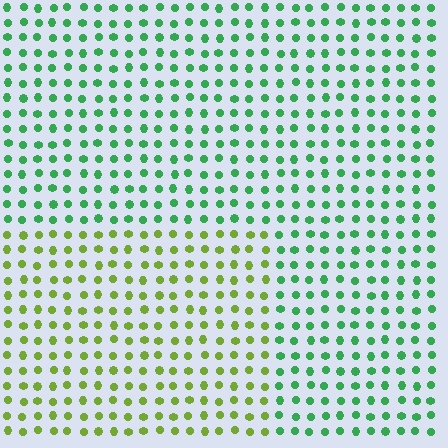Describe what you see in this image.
The image is filled with small green elements in a uniform arrangement. A rectangle-shaped region is visible where the elements are tinted to a slightly different hue, forming a subtle color boundary.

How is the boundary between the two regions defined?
The boundary is defined purely by a slight shift in hue (about 47 degrees). Spacing, size, and orientation are identical on both sides.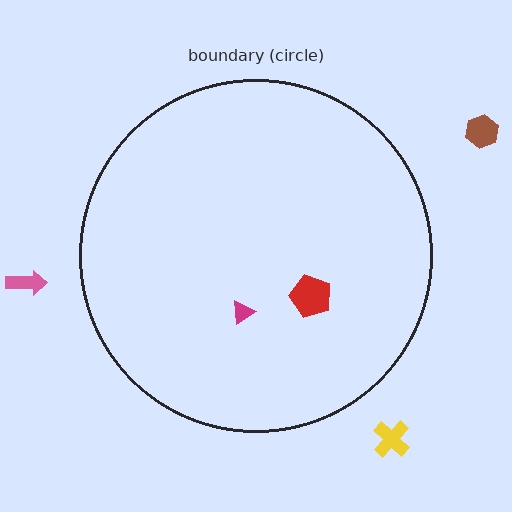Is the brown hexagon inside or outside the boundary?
Outside.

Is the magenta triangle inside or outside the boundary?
Inside.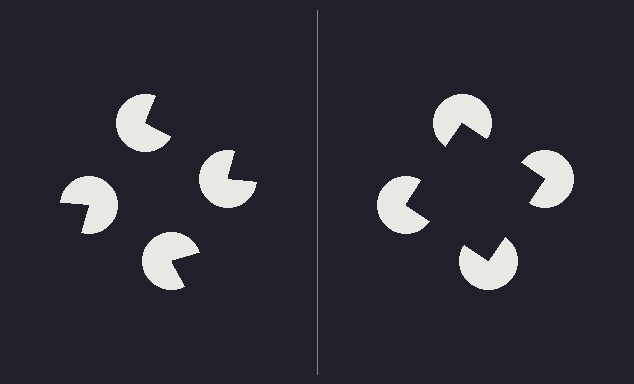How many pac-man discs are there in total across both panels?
8 — 4 on each side.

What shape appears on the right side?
An illusory square.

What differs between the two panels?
The pac-man discs are positioned identically on both sides; only the wedge orientations differ. On the right they align to a square; on the left they are misaligned.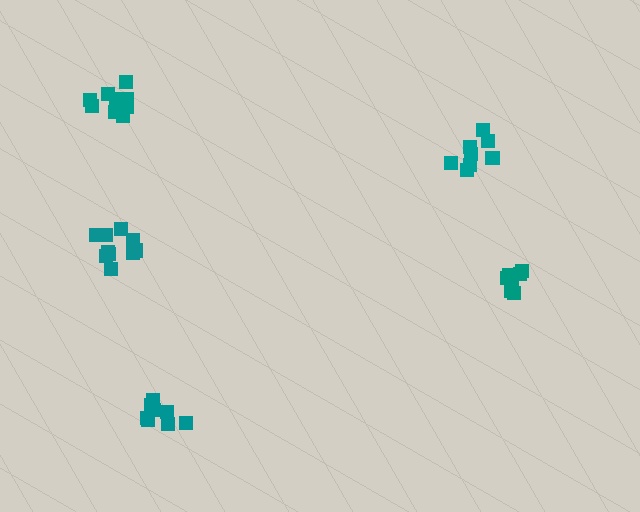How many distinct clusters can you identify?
There are 5 distinct clusters.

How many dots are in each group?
Group 1: 8 dots, Group 2: 7 dots, Group 3: 10 dots, Group 4: 8 dots, Group 5: 10 dots (43 total).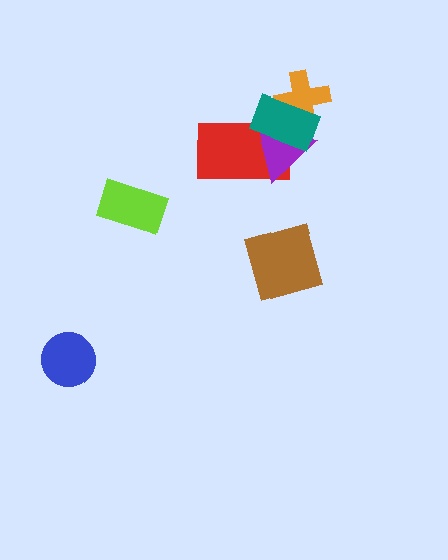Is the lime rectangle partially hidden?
No, no other shape covers it.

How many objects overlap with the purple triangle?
3 objects overlap with the purple triangle.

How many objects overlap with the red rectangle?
2 objects overlap with the red rectangle.